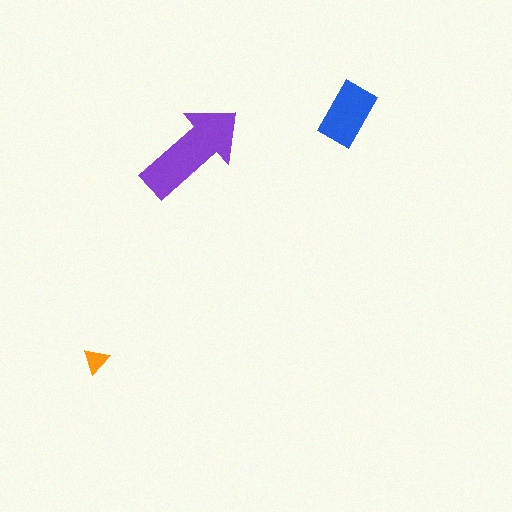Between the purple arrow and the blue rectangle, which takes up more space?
The purple arrow.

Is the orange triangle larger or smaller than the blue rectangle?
Smaller.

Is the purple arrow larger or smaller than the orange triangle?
Larger.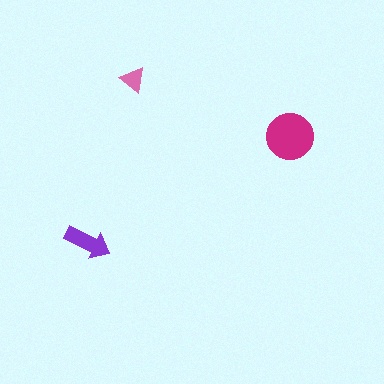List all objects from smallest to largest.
The pink triangle, the purple arrow, the magenta circle.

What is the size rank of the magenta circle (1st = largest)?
1st.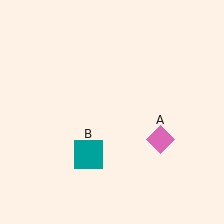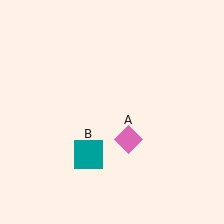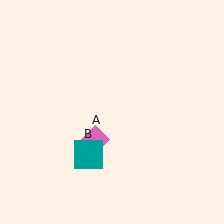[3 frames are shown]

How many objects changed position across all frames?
1 object changed position: pink diamond (object A).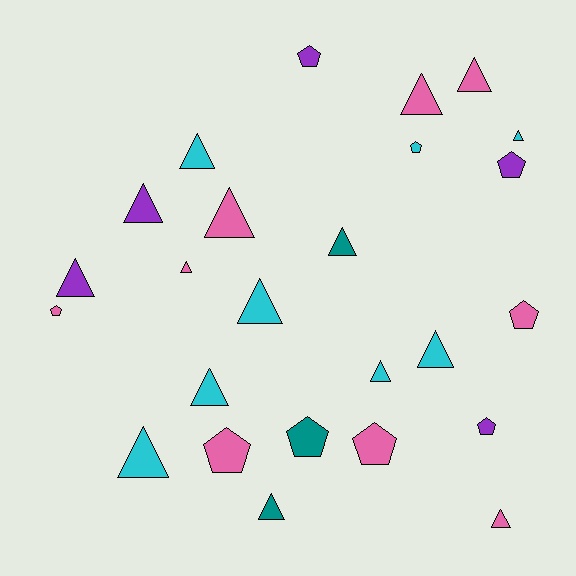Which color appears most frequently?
Pink, with 9 objects.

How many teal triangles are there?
There are 2 teal triangles.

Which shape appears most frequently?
Triangle, with 16 objects.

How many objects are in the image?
There are 25 objects.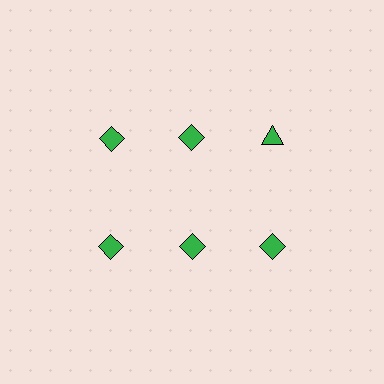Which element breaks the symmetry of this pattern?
The green triangle in the top row, center column breaks the symmetry. All other shapes are green diamonds.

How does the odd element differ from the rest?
It has a different shape: triangle instead of diamond.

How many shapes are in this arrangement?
There are 6 shapes arranged in a grid pattern.